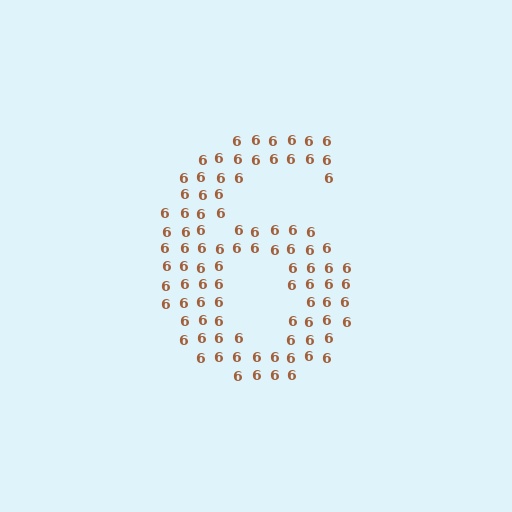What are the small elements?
The small elements are digit 6's.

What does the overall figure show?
The overall figure shows the digit 6.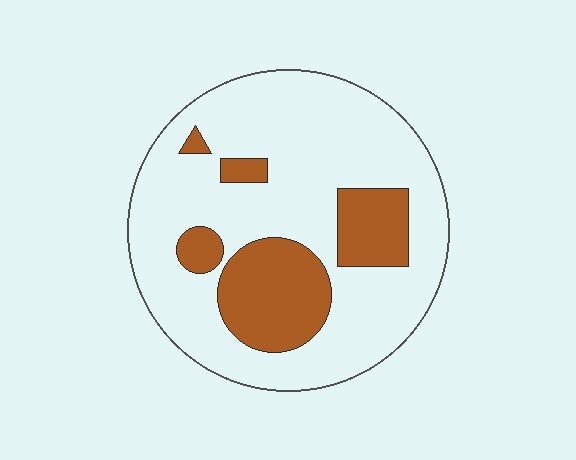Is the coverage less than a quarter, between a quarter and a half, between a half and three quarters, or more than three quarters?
Less than a quarter.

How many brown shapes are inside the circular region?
5.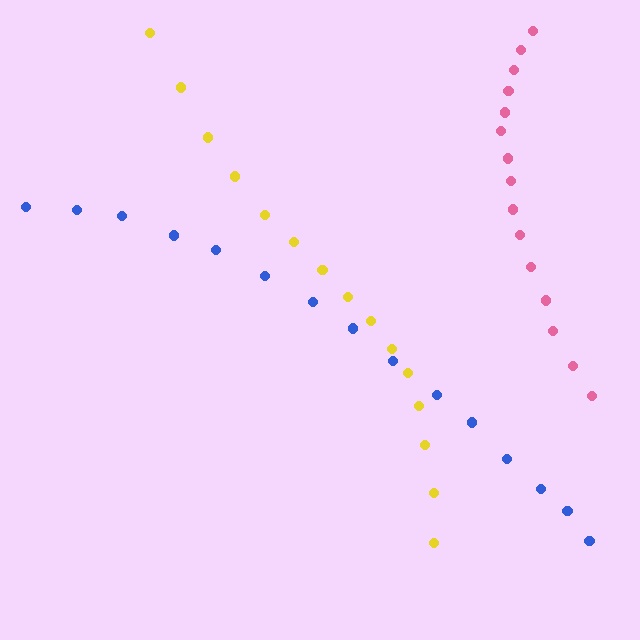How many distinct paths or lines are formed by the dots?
There are 3 distinct paths.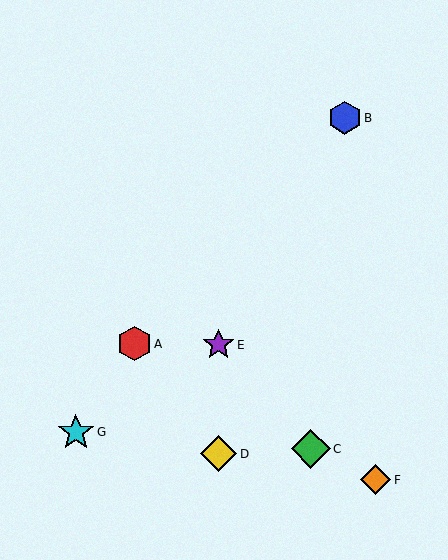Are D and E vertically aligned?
Yes, both are at x≈219.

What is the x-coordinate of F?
Object F is at x≈375.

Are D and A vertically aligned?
No, D is at x≈219 and A is at x≈134.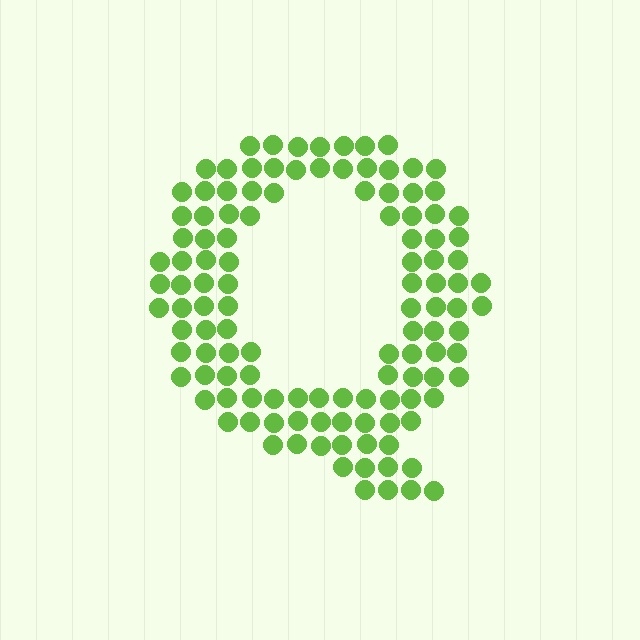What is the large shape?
The large shape is the letter Q.